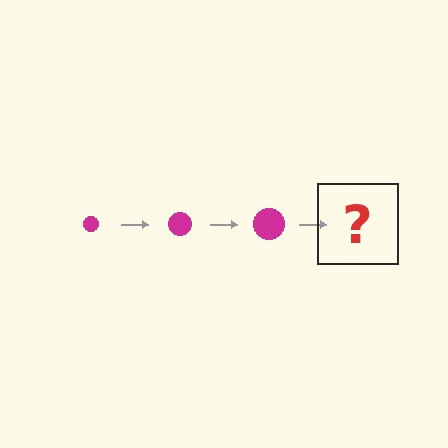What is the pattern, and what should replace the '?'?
The pattern is that the circle gets progressively larger each step. The '?' should be a magenta circle, larger than the previous one.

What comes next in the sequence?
The next element should be a magenta circle, larger than the previous one.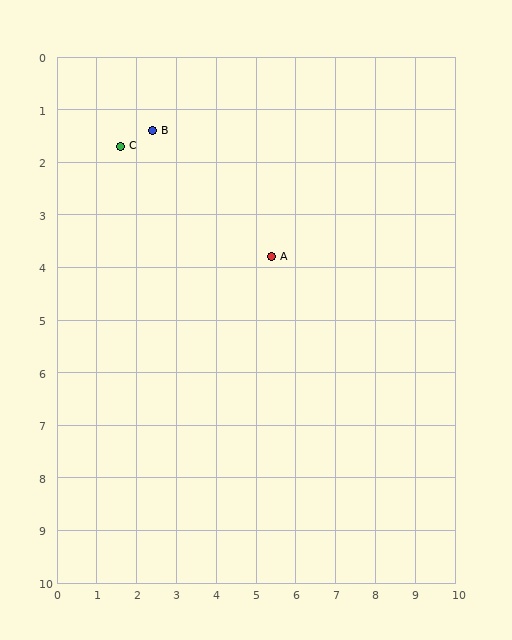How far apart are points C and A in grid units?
Points C and A are about 4.3 grid units apart.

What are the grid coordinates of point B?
Point B is at approximately (2.4, 1.4).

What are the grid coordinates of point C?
Point C is at approximately (1.6, 1.7).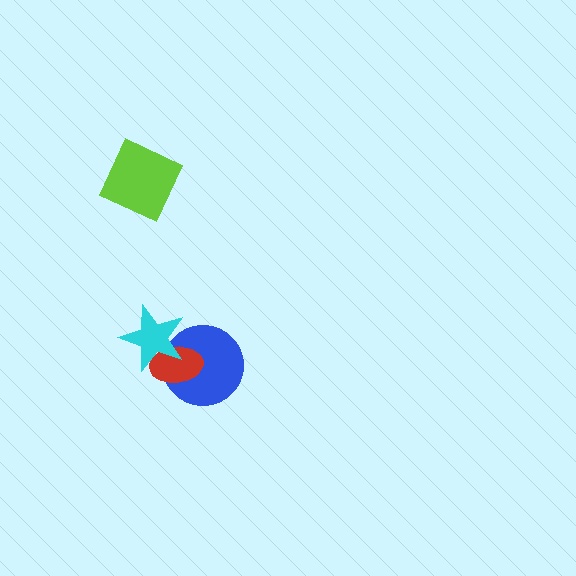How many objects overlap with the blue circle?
2 objects overlap with the blue circle.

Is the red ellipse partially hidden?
Yes, it is partially covered by another shape.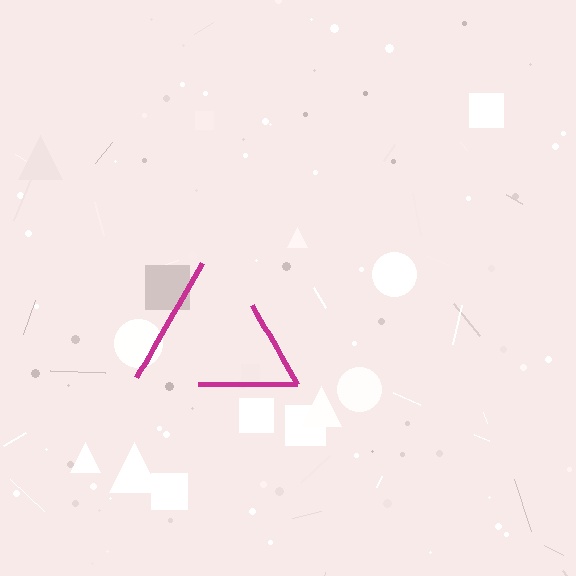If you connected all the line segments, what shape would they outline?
They would outline a triangle.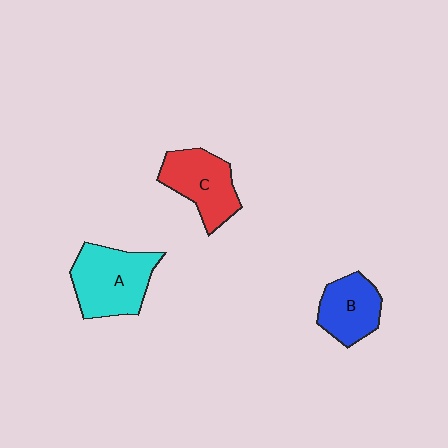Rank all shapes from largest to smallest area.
From largest to smallest: A (cyan), C (red), B (blue).